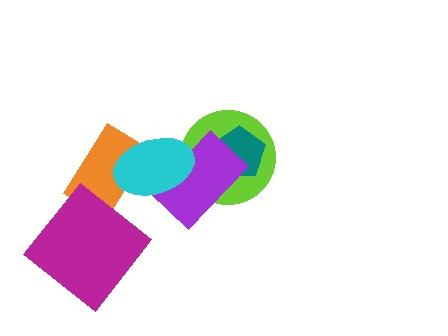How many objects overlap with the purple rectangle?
3 objects overlap with the purple rectangle.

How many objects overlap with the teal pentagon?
2 objects overlap with the teal pentagon.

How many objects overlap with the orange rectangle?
2 objects overlap with the orange rectangle.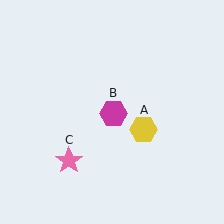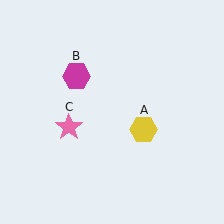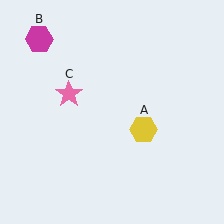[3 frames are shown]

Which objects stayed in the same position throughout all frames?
Yellow hexagon (object A) remained stationary.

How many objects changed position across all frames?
2 objects changed position: magenta hexagon (object B), pink star (object C).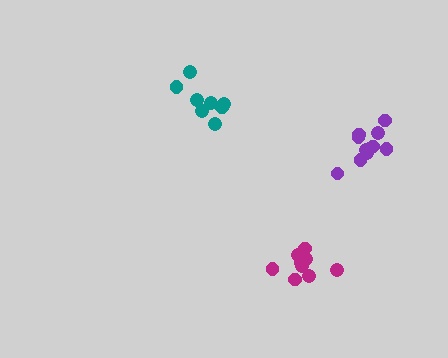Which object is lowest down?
The magenta cluster is bottommost.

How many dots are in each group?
Group 1: 9 dots, Group 2: 11 dots, Group 3: 8 dots (28 total).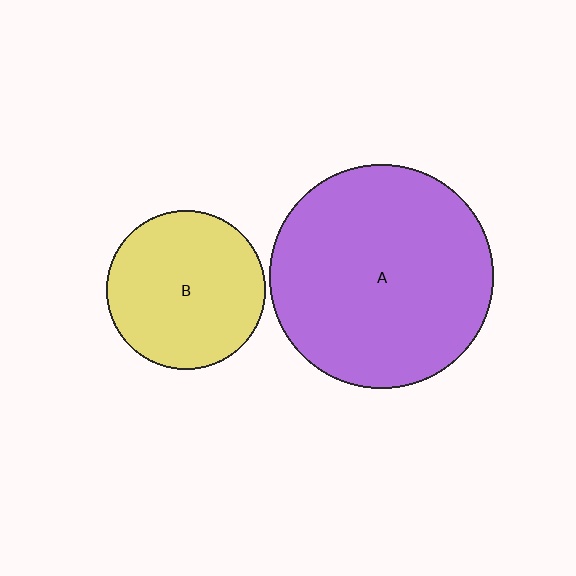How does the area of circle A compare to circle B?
Approximately 2.0 times.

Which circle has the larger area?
Circle A (purple).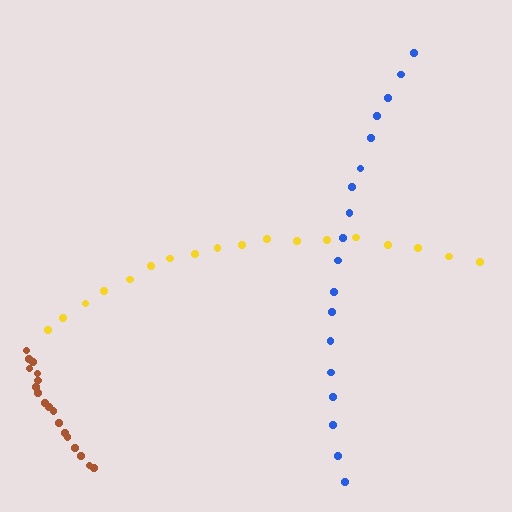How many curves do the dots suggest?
There are 3 distinct paths.